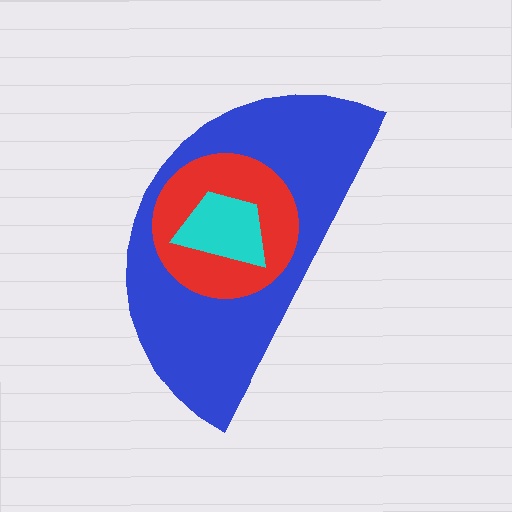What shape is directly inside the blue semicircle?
The red circle.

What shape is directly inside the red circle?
The cyan trapezoid.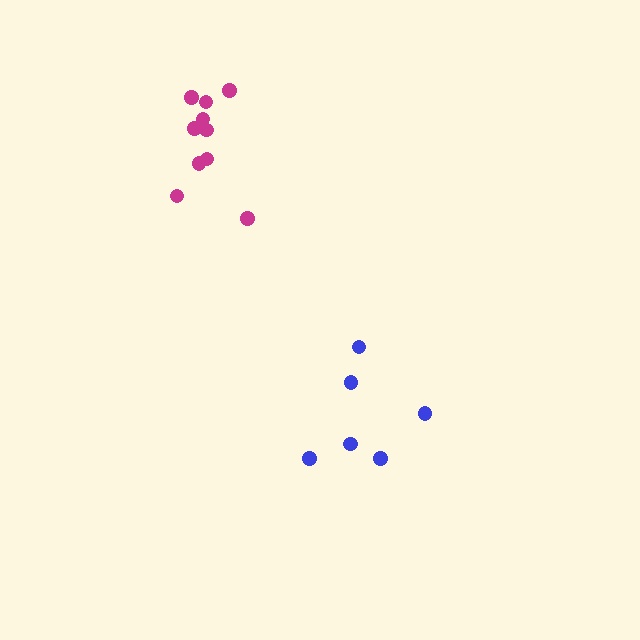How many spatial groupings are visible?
There are 2 spatial groupings.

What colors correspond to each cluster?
The clusters are colored: magenta, blue.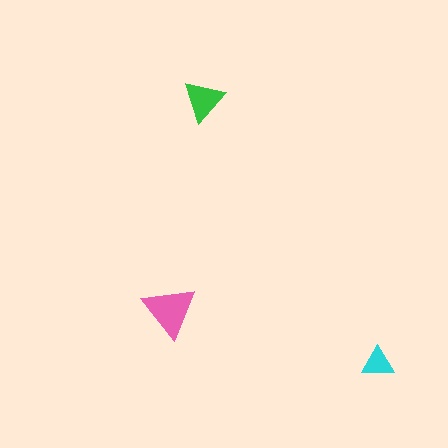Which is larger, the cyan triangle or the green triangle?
The green one.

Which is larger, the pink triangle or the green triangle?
The pink one.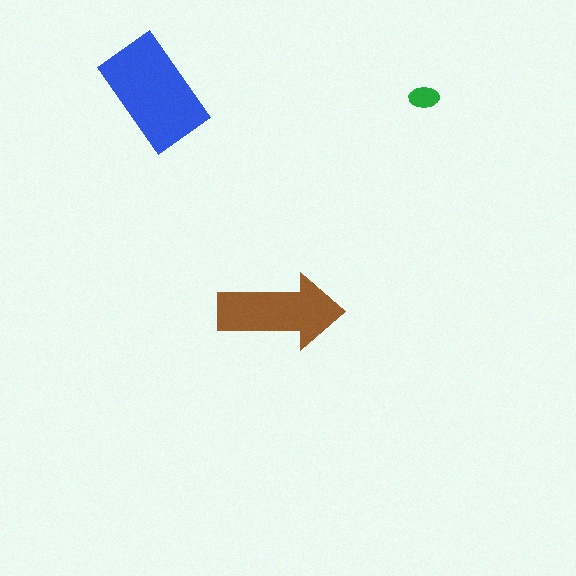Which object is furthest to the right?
The green ellipse is rightmost.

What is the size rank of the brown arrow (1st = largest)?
2nd.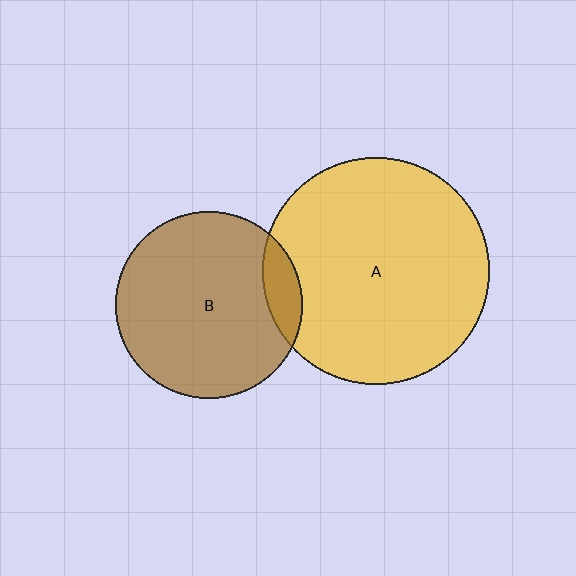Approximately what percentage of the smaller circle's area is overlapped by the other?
Approximately 10%.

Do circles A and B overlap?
Yes.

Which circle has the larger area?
Circle A (yellow).